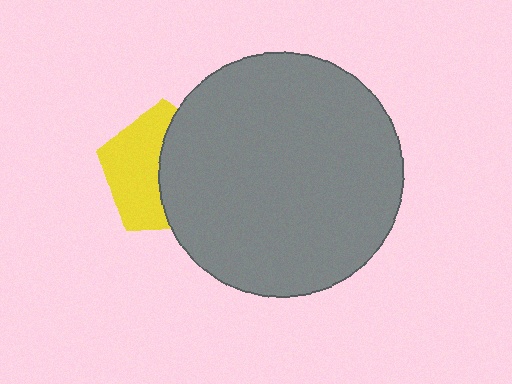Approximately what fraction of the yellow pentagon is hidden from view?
Roughly 52% of the yellow pentagon is hidden behind the gray circle.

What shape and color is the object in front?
The object in front is a gray circle.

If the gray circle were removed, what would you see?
You would see the complete yellow pentagon.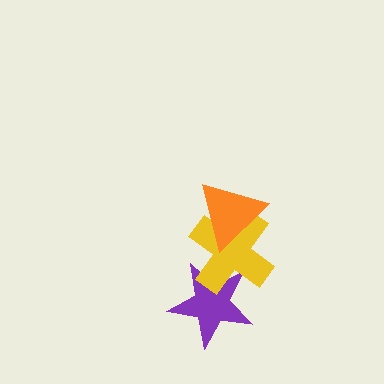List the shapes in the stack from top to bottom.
From top to bottom: the orange triangle, the yellow cross, the purple star.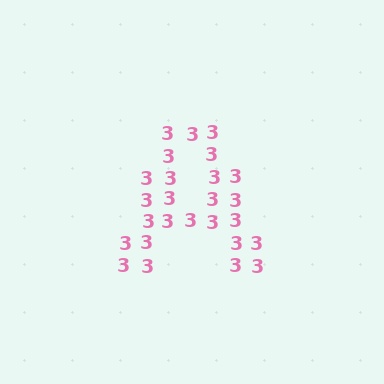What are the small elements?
The small elements are digit 3's.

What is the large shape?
The large shape is the letter A.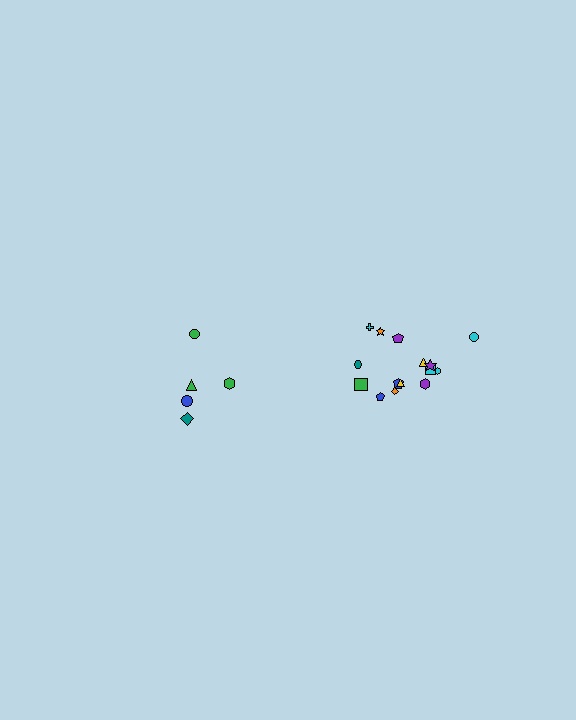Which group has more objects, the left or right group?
The right group.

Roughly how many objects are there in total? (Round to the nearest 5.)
Roughly 20 objects in total.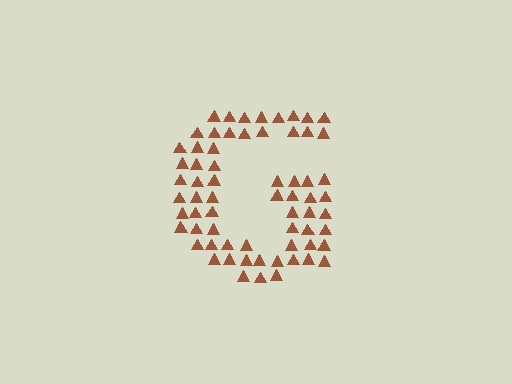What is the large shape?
The large shape is the letter G.